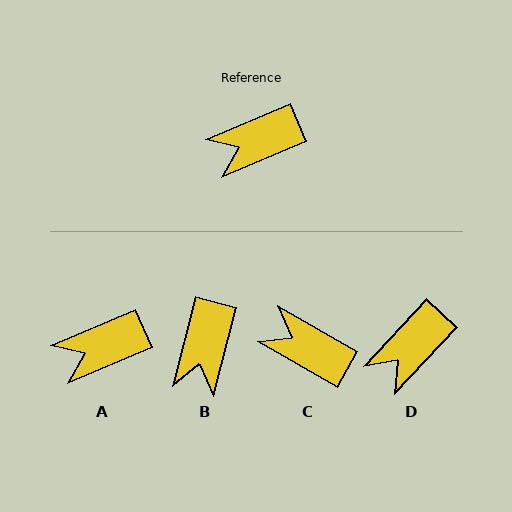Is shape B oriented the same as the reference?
No, it is off by about 53 degrees.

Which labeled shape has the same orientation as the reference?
A.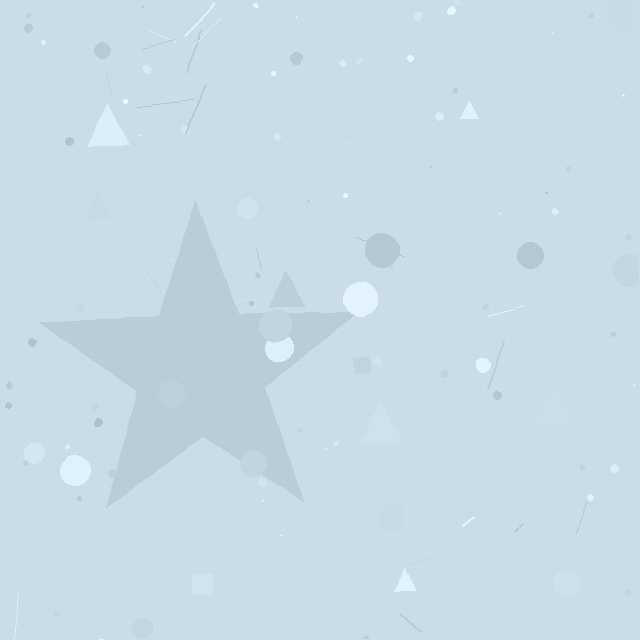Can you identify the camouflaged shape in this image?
The camouflaged shape is a star.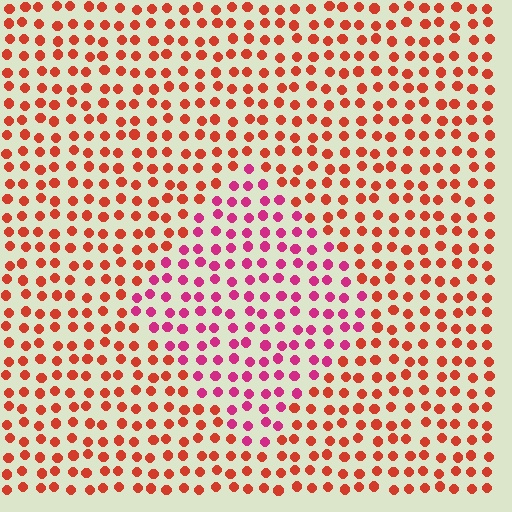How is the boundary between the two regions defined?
The boundary is defined purely by a slight shift in hue (about 39 degrees). Spacing, size, and orientation are identical on both sides.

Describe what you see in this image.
The image is filled with small red elements in a uniform arrangement. A diamond-shaped region is visible where the elements are tinted to a slightly different hue, forming a subtle color boundary.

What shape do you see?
I see a diamond.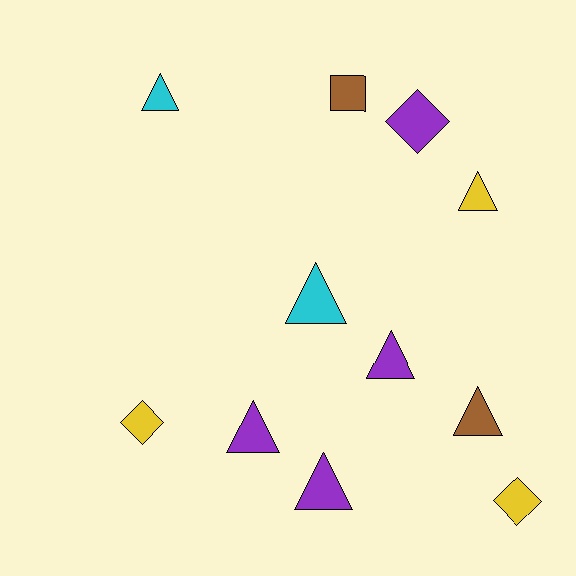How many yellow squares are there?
There are no yellow squares.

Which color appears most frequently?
Purple, with 4 objects.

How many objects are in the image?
There are 11 objects.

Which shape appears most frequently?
Triangle, with 7 objects.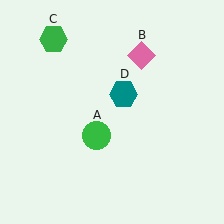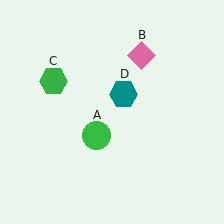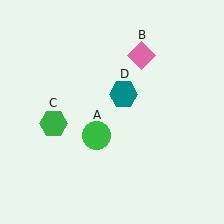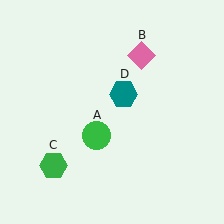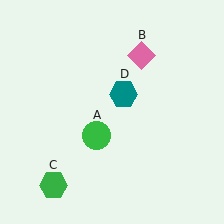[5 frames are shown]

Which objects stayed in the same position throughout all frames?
Green circle (object A) and pink diamond (object B) and teal hexagon (object D) remained stationary.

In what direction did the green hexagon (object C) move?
The green hexagon (object C) moved down.